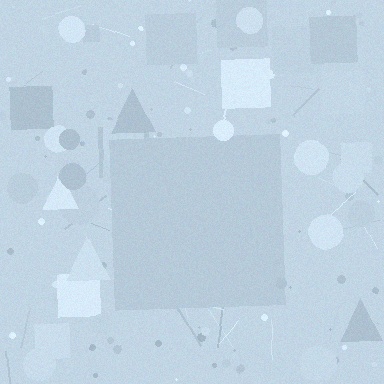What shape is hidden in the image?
A square is hidden in the image.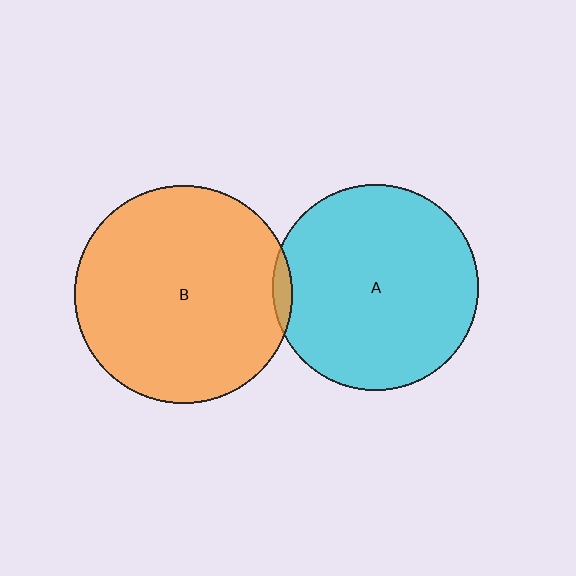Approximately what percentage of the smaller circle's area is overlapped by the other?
Approximately 5%.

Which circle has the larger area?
Circle B (orange).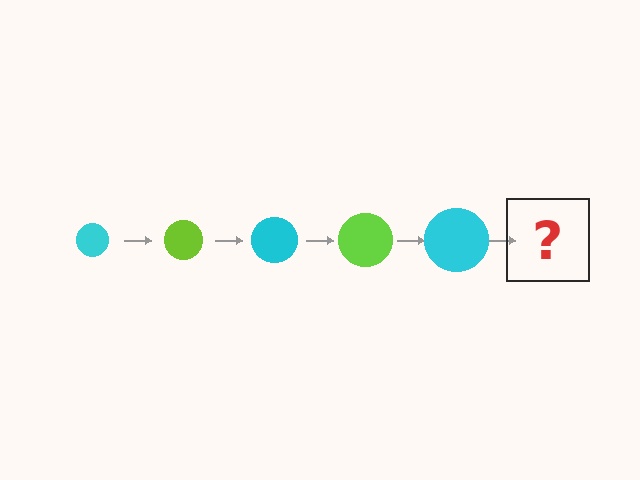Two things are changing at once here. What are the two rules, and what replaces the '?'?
The two rules are that the circle grows larger each step and the color cycles through cyan and lime. The '?' should be a lime circle, larger than the previous one.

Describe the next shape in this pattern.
It should be a lime circle, larger than the previous one.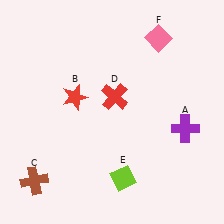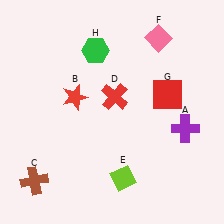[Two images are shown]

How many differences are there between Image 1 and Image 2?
There are 2 differences between the two images.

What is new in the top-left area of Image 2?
A green hexagon (H) was added in the top-left area of Image 2.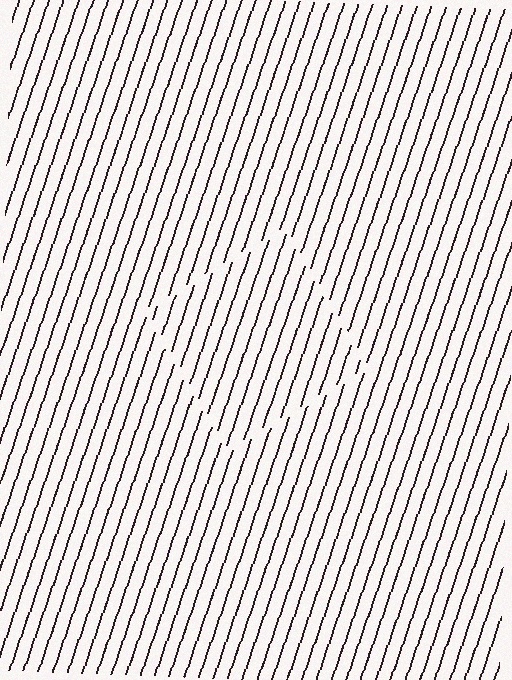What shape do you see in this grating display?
An illusory square. The interior of the shape contains the same grating, shifted by half a period — the contour is defined by the phase discontinuity where line-ends from the inner and outer gratings abut.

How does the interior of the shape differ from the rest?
The interior of the shape contains the same grating, shifted by half a period — the contour is defined by the phase discontinuity where line-ends from the inner and outer gratings abut.